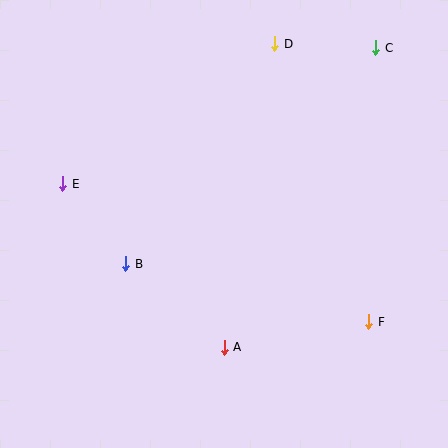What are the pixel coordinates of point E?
Point E is at (63, 184).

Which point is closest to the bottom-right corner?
Point F is closest to the bottom-right corner.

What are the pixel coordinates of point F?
Point F is at (369, 322).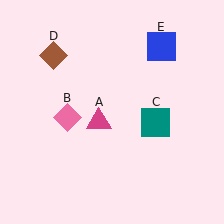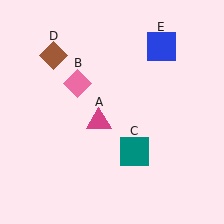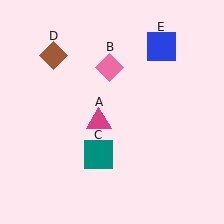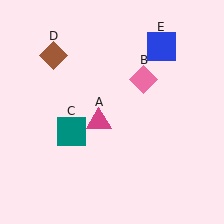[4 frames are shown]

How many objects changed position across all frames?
2 objects changed position: pink diamond (object B), teal square (object C).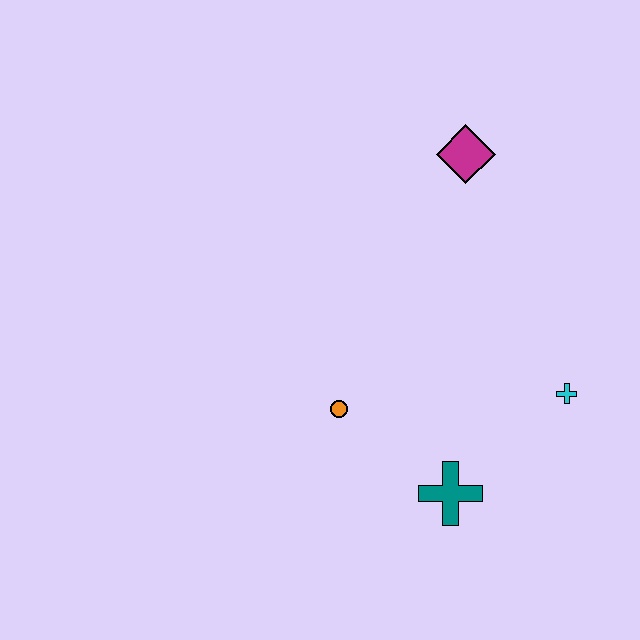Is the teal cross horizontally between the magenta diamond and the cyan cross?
No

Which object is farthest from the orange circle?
The magenta diamond is farthest from the orange circle.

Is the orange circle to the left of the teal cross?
Yes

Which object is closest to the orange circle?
The teal cross is closest to the orange circle.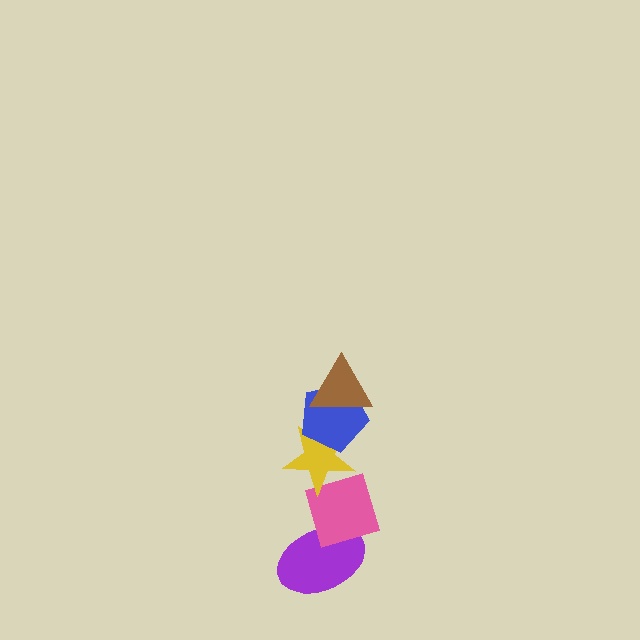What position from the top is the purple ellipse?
The purple ellipse is 5th from the top.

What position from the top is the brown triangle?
The brown triangle is 1st from the top.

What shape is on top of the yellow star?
The blue pentagon is on top of the yellow star.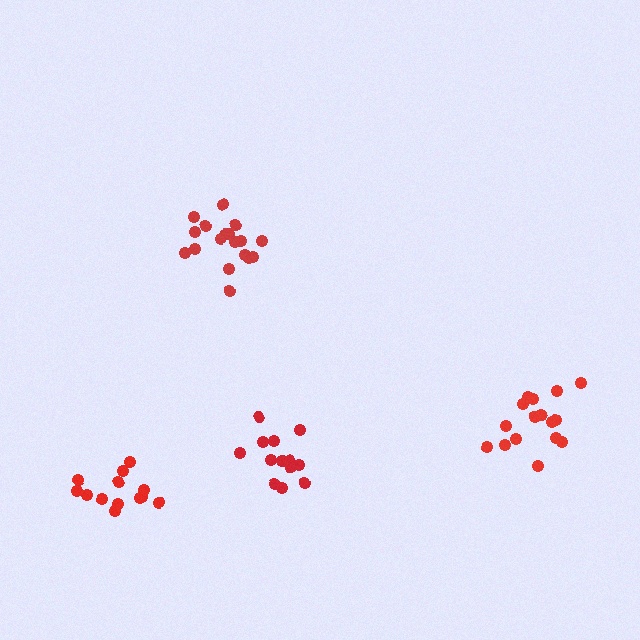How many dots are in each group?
Group 1: 18 dots, Group 2: 13 dots, Group 3: 14 dots, Group 4: 16 dots (61 total).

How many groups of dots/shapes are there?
There are 4 groups.